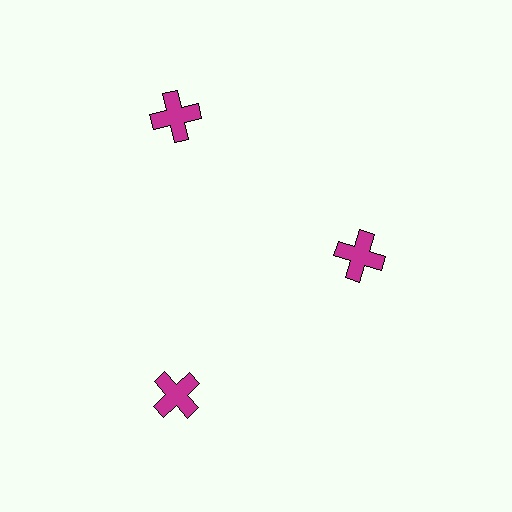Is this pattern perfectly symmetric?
No. The 3 magenta crosses are arranged in a ring, but one element near the 3 o'clock position is pulled inward toward the center, breaking the 3-fold rotational symmetry.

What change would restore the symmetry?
The symmetry would be restored by moving it outward, back onto the ring so that all 3 crosses sit at equal angles and equal distance from the center.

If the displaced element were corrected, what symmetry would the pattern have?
It would have 3-fold rotational symmetry — the pattern would map onto itself every 120 degrees.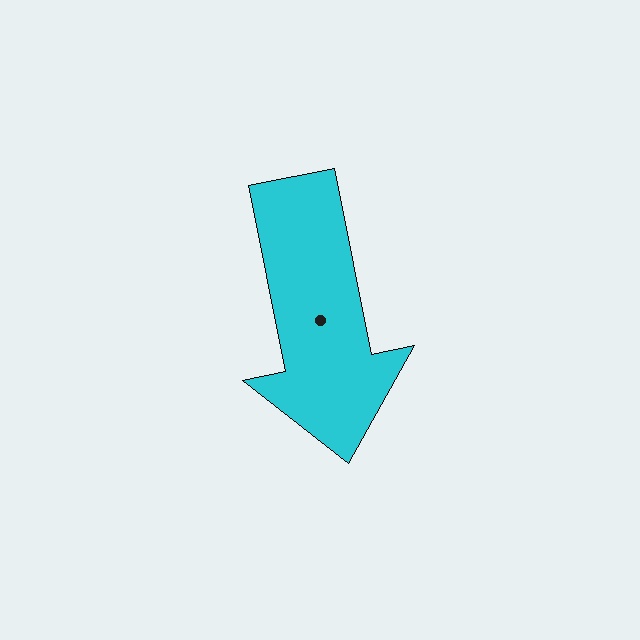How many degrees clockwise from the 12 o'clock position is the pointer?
Approximately 169 degrees.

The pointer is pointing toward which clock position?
Roughly 6 o'clock.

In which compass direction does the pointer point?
South.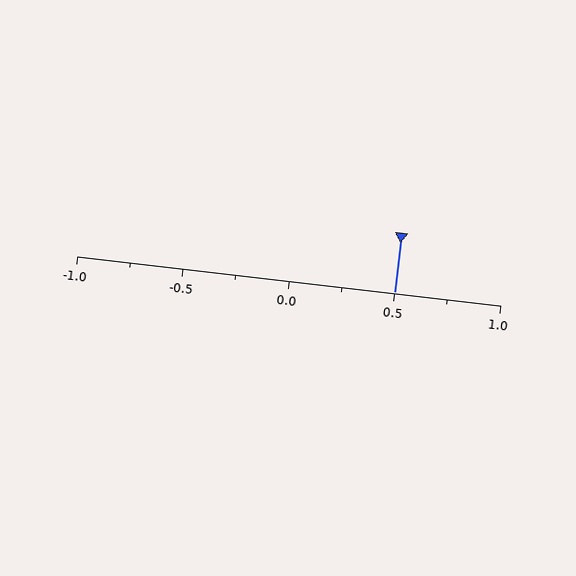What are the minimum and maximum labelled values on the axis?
The axis runs from -1.0 to 1.0.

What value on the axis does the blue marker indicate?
The marker indicates approximately 0.5.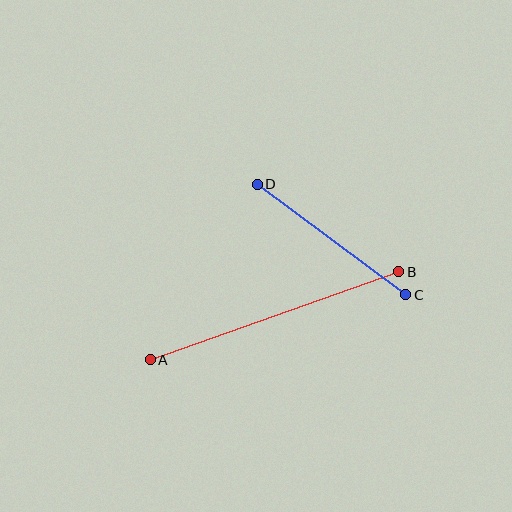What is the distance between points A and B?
The distance is approximately 264 pixels.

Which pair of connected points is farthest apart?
Points A and B are farthest apart.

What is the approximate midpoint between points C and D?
The midpoint is at approximately (332, 240) pixels.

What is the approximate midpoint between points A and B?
The midpoint is at approximately (274, 316) pixels.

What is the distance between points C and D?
The distance is approximately 185 pixels.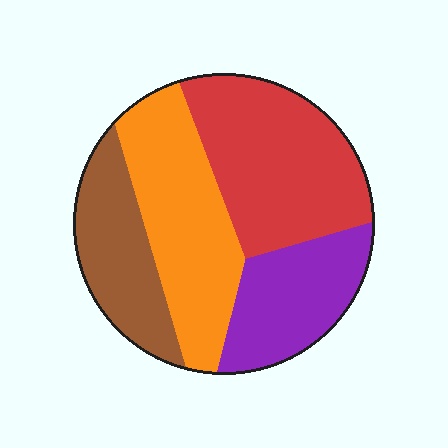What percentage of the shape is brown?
Brown covers 19% of the shape.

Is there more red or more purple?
Red.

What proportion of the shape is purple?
Purple takes up less than a quarter of the shape.